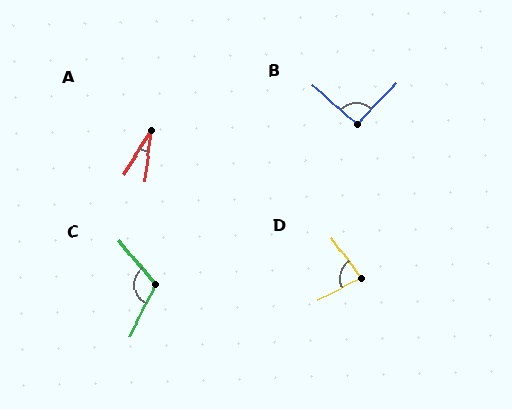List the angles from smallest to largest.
A (25°), D (80°), B (93°), C (114°).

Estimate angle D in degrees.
Approximately 80 degrees.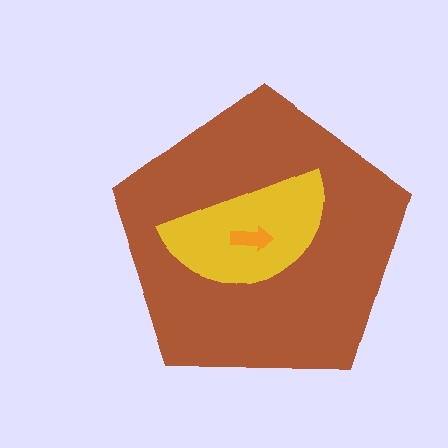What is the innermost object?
The orange arrow.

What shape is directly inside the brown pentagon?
The yellow semicircle.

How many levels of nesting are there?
3.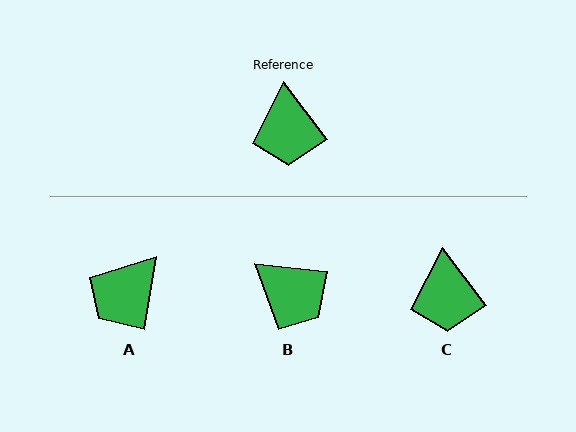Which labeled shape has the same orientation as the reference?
C.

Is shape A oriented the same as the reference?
No, it is off by about 47 degrees.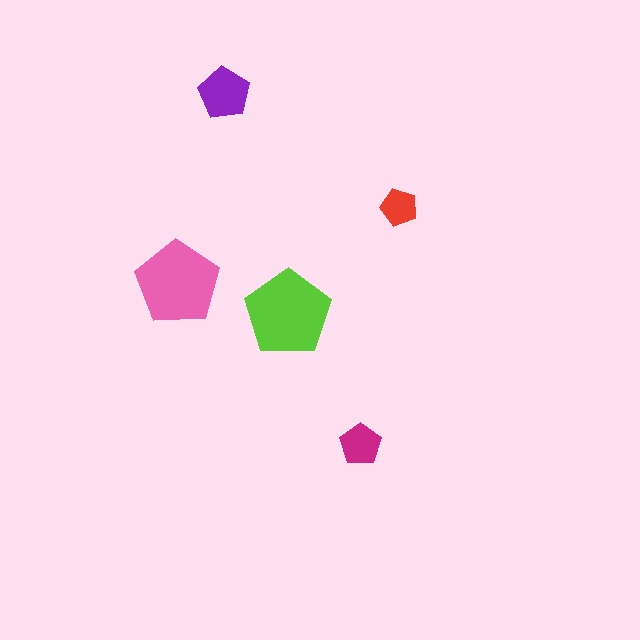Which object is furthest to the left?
The pink pentagon is leftmost.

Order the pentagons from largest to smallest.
the lime one, the pink one, the purple one, the magenta one, the red one.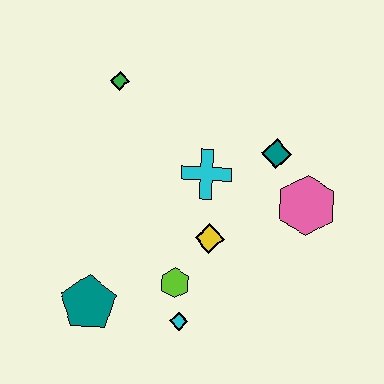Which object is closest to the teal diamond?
The pink hexagon is closest to the teal diamond.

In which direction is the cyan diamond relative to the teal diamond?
The cyan diamond is below the teal diamond.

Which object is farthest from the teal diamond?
The teal pentagon is farthest from the teal diamond.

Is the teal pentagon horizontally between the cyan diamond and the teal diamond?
No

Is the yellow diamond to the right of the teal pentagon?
Yes